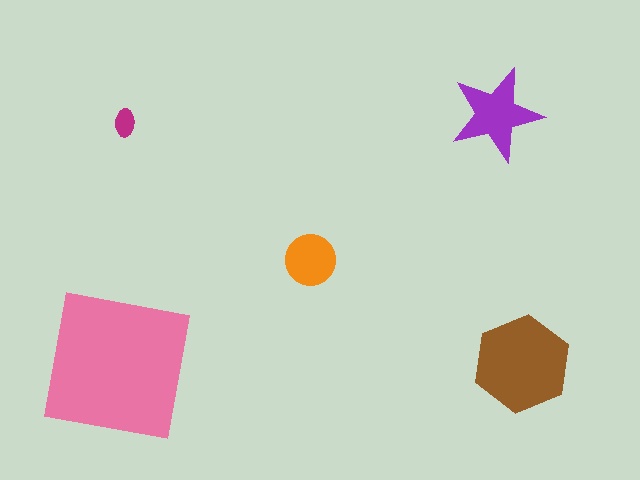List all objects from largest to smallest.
The pink square, the brown hexagon, the purple star, the orange circle, the magenta ellipse.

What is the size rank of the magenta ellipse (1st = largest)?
5th.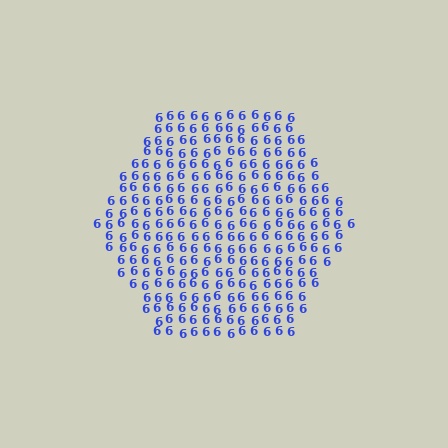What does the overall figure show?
The overall figure shows a hexagon.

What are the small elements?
The small elements are digit 6's.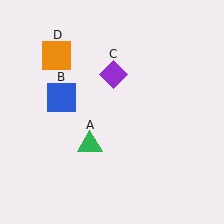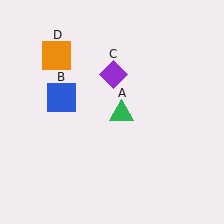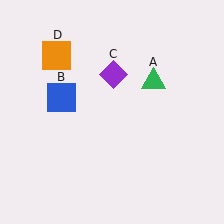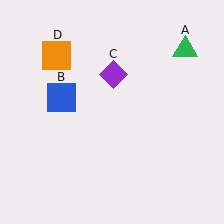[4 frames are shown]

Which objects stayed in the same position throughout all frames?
Blue square (object B) and purple diamond (object C) and orange square (object D) remained stationary.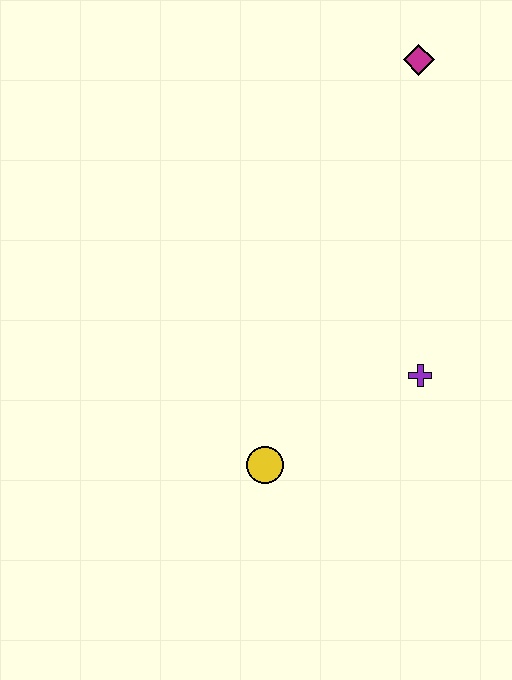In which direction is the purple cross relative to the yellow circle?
The purple cross is to the right of the yellow circle.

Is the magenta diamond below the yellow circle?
No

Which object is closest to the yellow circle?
The purple cross is closest to the yellow circle.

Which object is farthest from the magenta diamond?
The yellow circle is farthest from the magenta diamond.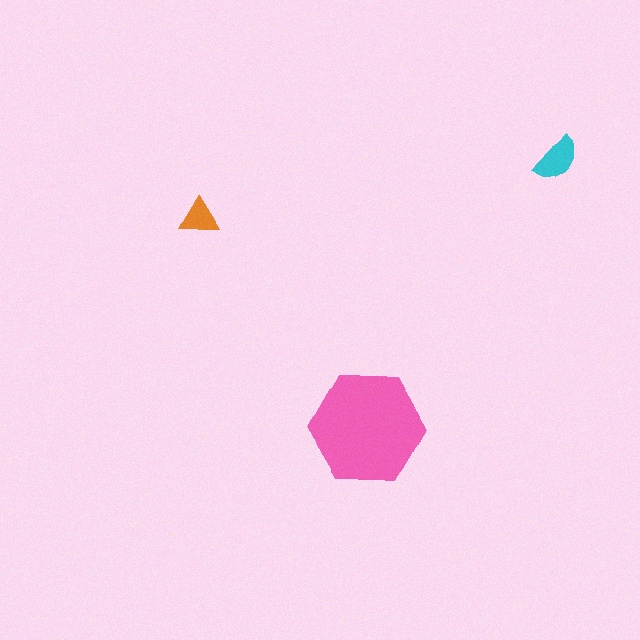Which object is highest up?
The cyan semicircle is topmost.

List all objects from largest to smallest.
The pink hexagon, the cyan semicircle, the orange triangle.